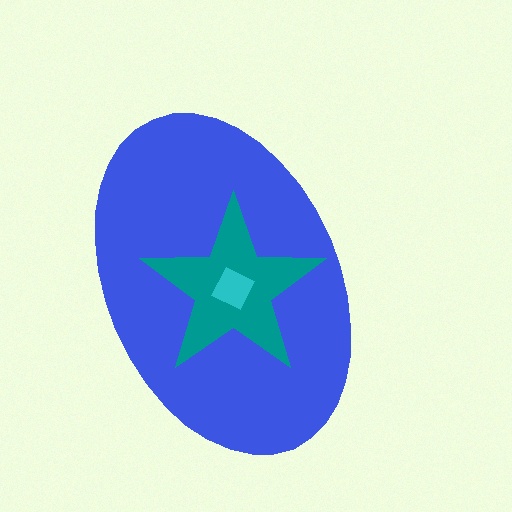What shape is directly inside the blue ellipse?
The teal star.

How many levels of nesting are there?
3.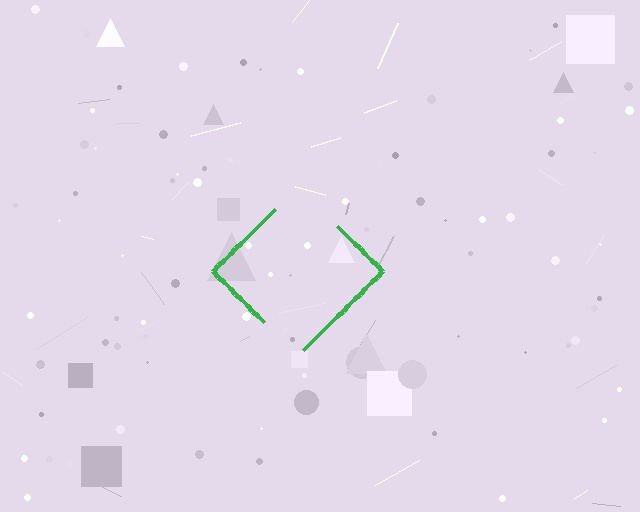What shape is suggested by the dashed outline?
The dashed outline suggests a diamond.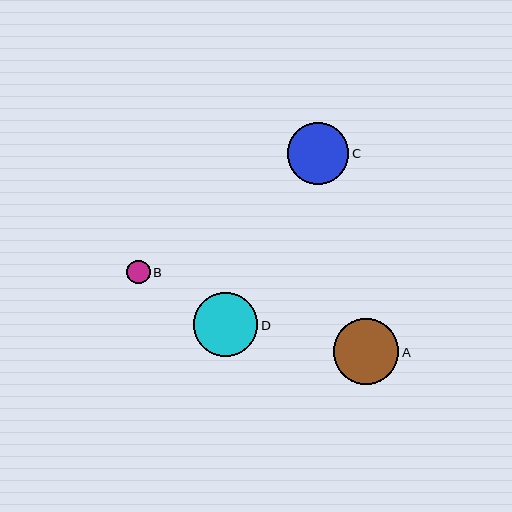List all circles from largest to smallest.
From largest to smallest: A, D, C, B.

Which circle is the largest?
Circle A is the largest with a size of approximately 66 pixels.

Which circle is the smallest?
Circle B is the smallest with a size of approximately 23 pixels.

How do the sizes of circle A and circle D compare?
Circle A and circle D are approximately the same size.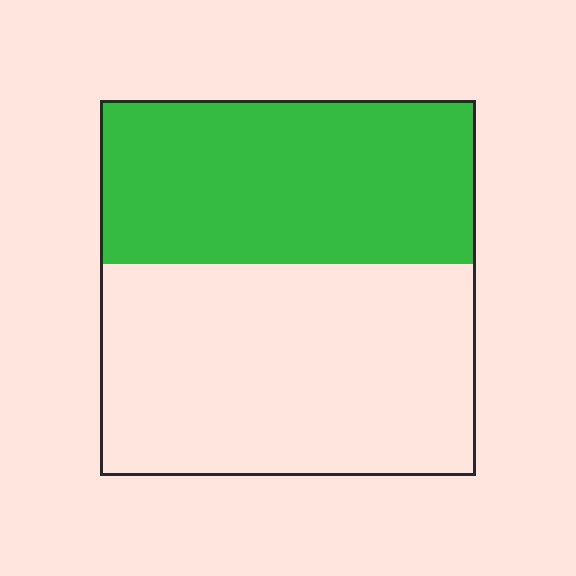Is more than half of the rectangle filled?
No.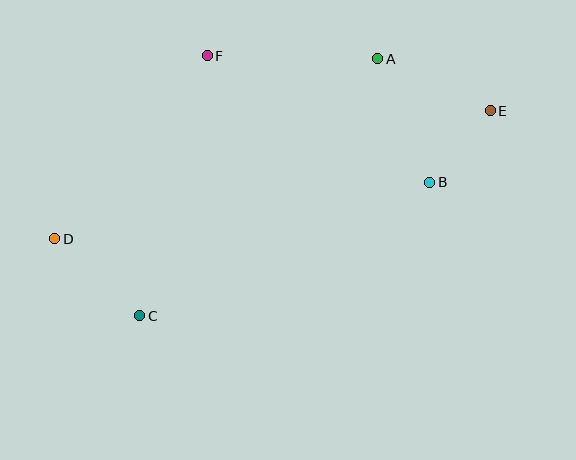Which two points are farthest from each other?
Points D and E are farthest from each other.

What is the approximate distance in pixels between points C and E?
The distance between C and E is approximately 406 pixels.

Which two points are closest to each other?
Points B and E are closest to each other.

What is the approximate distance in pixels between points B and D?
The distance between B and D is approximately 379 pixels.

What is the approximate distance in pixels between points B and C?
The distance between B and C is approximately 319 pixels.